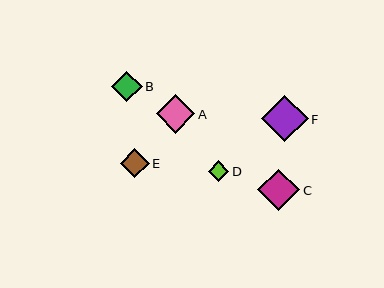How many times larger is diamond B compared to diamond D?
Diamond B is approximately 1.5 times the size of diamond D.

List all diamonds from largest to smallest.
From largest to smallest: F, C, A, B, E, D.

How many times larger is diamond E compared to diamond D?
Diamond E is approximately 1.4 times the size of diamond D.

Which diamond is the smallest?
Diamond D is the smallest with a size of approximately 21 pixels.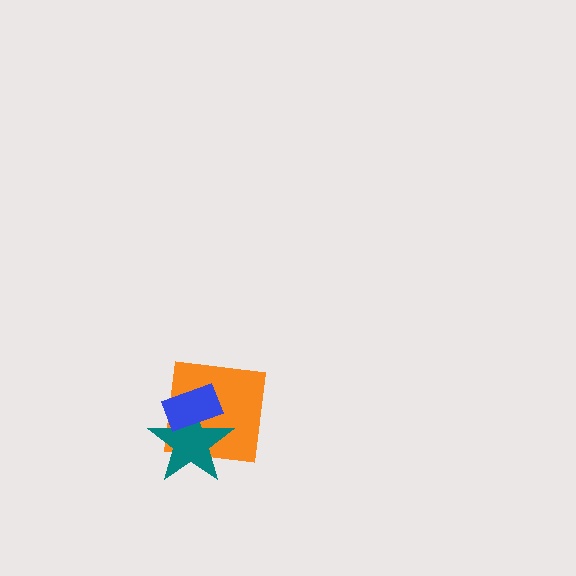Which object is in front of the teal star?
The blue rectangle is in front of the teal star.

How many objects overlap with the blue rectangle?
2 objects overlap with the blue rectangle.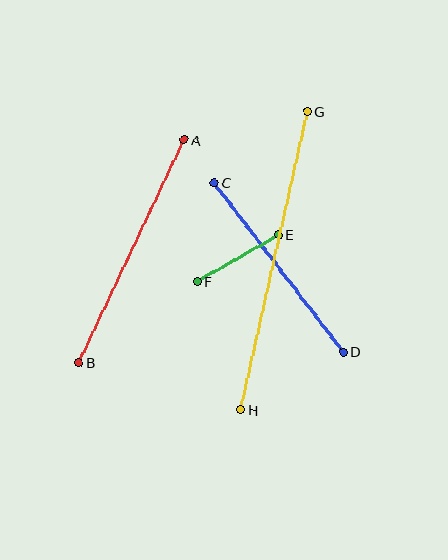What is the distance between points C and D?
The distance is approximately 213 pixels.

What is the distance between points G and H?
The distance is approximately 306 pixels.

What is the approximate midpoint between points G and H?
The midpoint is at approximately (274, 261) pixels.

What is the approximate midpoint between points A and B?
The midpoint is at approximately (131, 251) pixels.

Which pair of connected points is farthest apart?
Points G and H are farthest apart.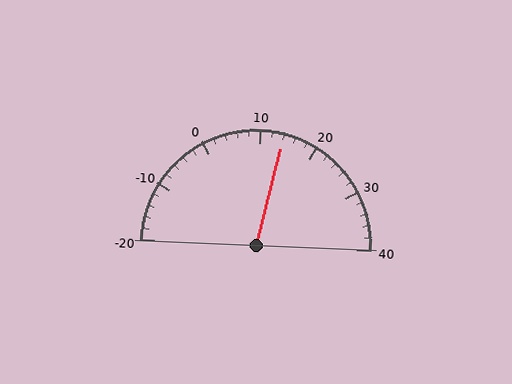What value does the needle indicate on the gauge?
The needle indicates approximately 14.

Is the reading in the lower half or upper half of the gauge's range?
The reading is in the upper half of the range (-20 to 40).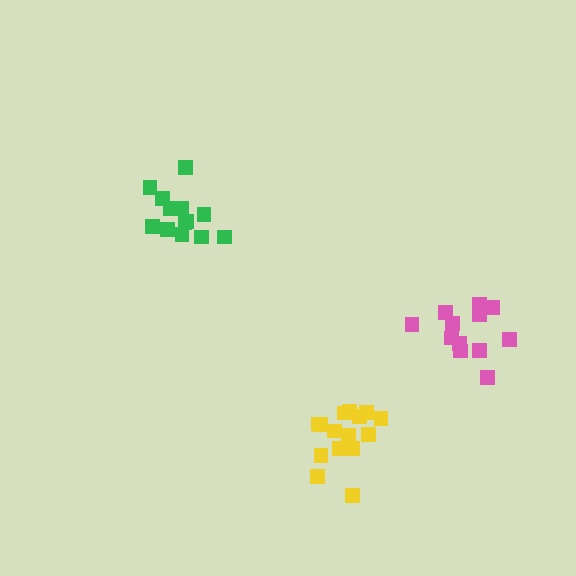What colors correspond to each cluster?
The clusters are colored: pink, green, yellow.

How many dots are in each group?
Group 1: 12 dots, Group 2: 13 dots, Group 3: 15 dots (40 total).